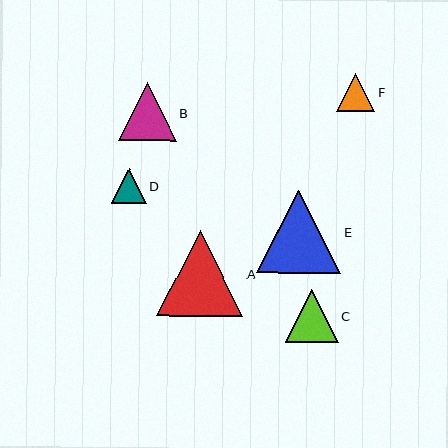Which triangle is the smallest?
Triangle D is the smallest with a size of approximately 35 pixels.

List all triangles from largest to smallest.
From largest to smallest: A, E, B, C, F, D.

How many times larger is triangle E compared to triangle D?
Triangle E is approximately 2.4 times the size of triangle D.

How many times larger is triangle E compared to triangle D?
Triangle E is approximately 2.4 times the size of triangle D.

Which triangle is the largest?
Triangle A is the largest with a size of approximately 86 pixels.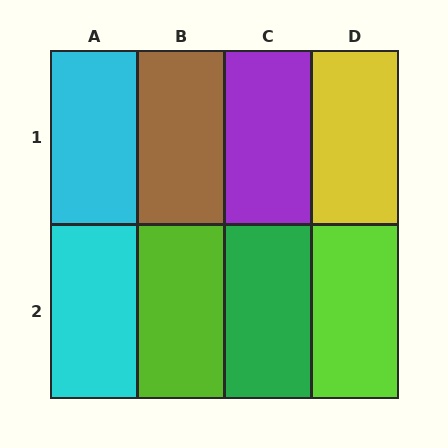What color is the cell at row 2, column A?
Cyan.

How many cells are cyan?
2 cells are cyan.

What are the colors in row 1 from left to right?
Cyan, brown, purple, yellow.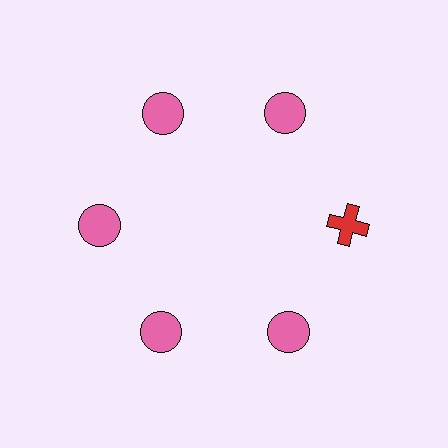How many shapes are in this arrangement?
There are 6 shapes arranged in a ring pattern.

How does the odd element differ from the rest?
It differs in both color (red instead of pink) and shape (cross instead of circle).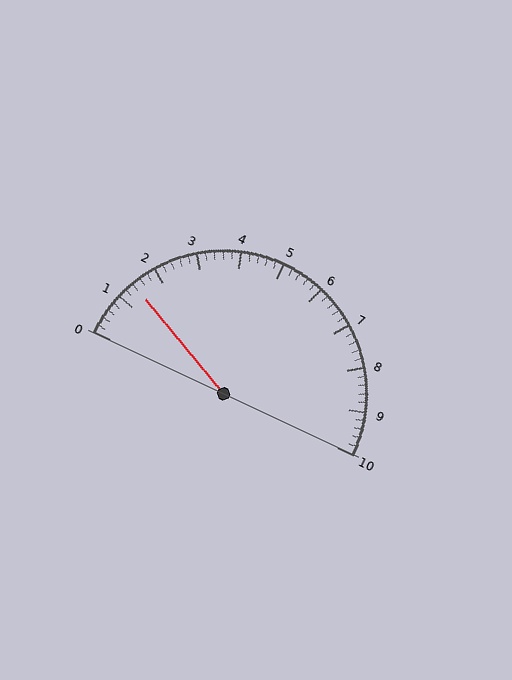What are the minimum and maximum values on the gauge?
The gauge ranges from 0 to 10.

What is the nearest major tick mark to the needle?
The nearest major tick mark is 1.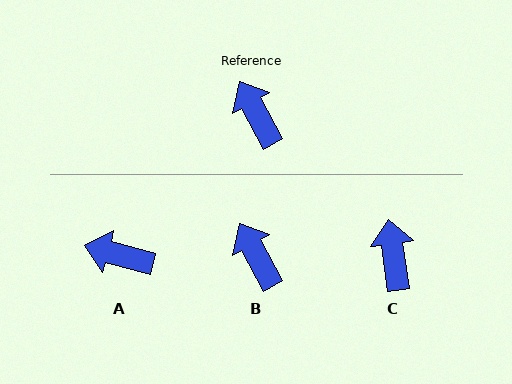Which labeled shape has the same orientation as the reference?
B.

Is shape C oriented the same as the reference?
No, it is off by about 20 degrees.